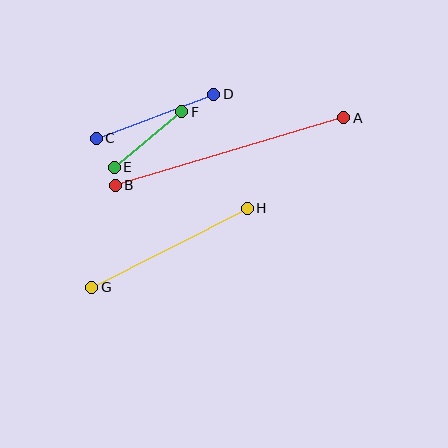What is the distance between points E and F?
The distance is approximately 87 pixels.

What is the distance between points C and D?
The distance is approximately 125 pixels.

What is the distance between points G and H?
The distance is approximately 174 pixels.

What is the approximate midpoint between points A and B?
The midpoint is at approximately (229, 152) pixels.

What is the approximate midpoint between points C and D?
The midpoint is at approximately (155, 116) pixels.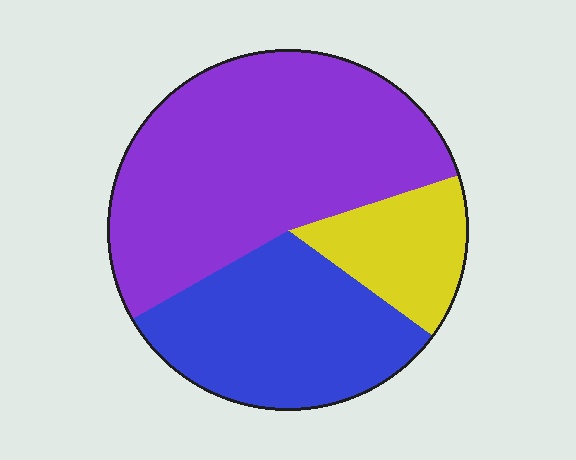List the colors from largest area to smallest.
From largest to smallest: purple, blue, yellow.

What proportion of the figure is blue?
Blue covers 32% of the figure.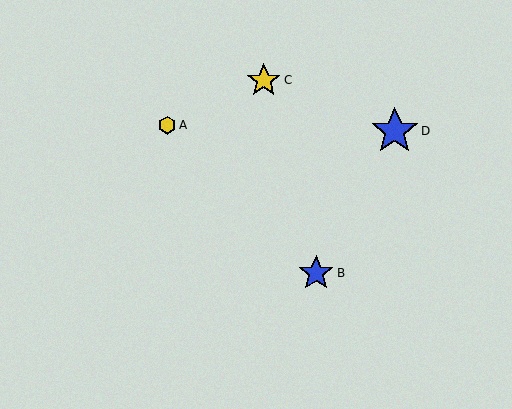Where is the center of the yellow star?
The center of the yellow star is at (264, 80).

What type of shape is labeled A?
Shape A is a yellow hexagon.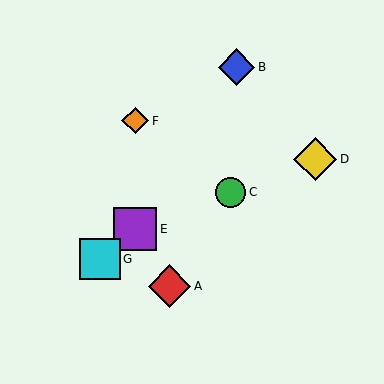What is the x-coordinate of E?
Object E is at x≈135.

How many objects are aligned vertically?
2 objects (E, F) are aligned vertically.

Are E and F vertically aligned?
Yes, both are at x≈135.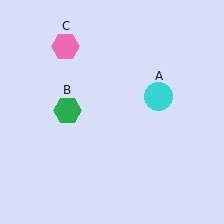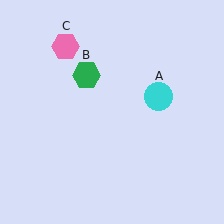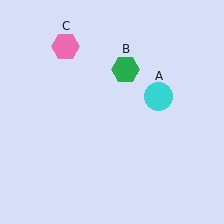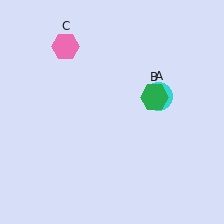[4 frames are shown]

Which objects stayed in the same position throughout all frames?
Cyan circle (object A) and pink hexagon (object C) remained stationary.